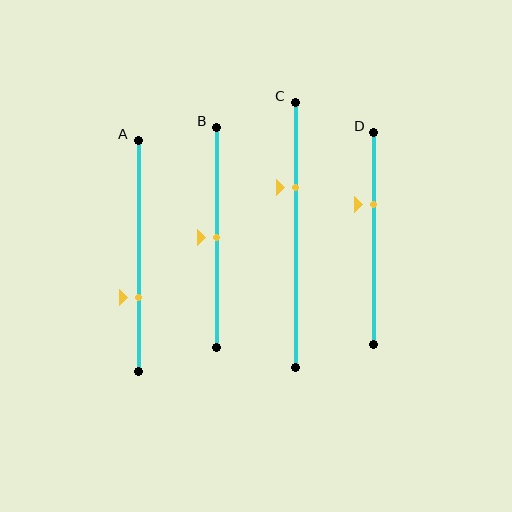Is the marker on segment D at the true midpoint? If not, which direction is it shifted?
No, the marker on segment D is shifted upward by about 16% of the segment length.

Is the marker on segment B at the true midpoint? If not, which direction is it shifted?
Yes, the marker on segment B is at the true midpoint.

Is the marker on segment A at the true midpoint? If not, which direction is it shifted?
No, the marker on segment A is shifted downward by about 18% of the segment length.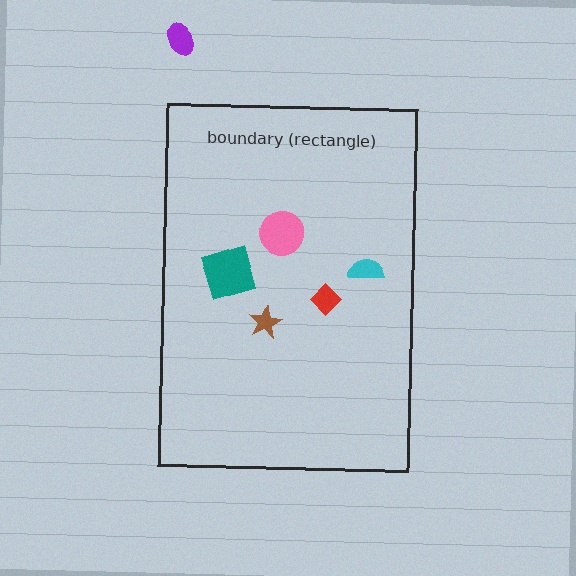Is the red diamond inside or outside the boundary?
Inside.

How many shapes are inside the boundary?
5 inside, 1 outside.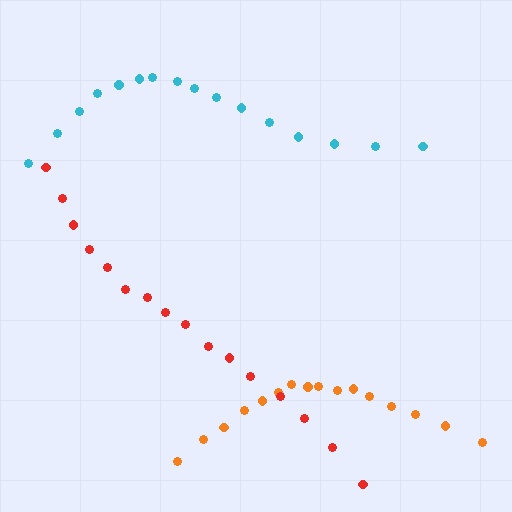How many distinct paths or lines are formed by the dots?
There are 3 distinct paths.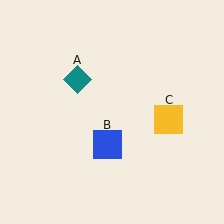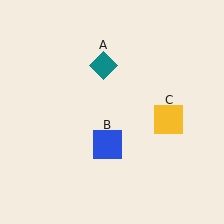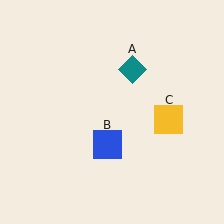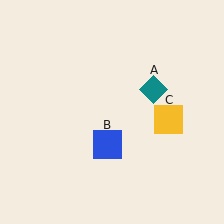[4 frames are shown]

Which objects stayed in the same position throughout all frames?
Blue square (object B) and yellow square (object C) remained stationary.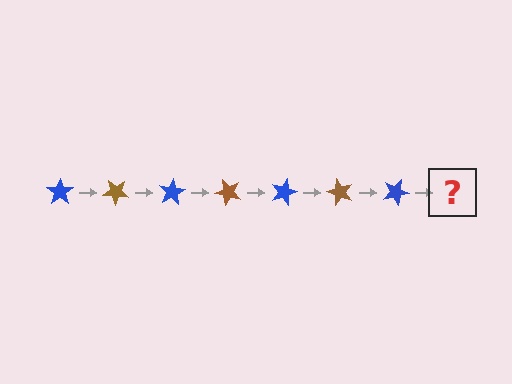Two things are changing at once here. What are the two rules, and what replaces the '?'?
The two rules are that it rotates 40 degrees each step and the color cycles through blue and brown. The '?' should be a brown star, rotated 280 degrees from the start.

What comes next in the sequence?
The next element should be a brown star, rotated 280 degrees from the start.